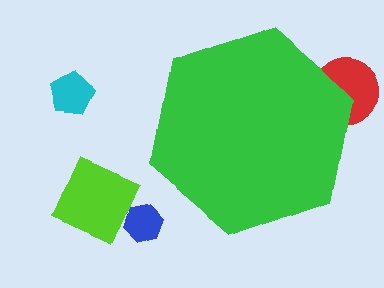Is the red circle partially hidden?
Yes, the red circle is partially hidden behind the green hexagon.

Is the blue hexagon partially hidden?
No, the blue hexagon is fully visible.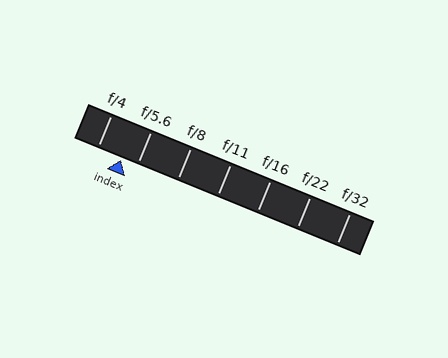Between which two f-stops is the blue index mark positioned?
The index mark is between f/4 and f/5.6.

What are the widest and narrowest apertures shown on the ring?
The widest aperture shown is f/4 and the narrowest is f/32.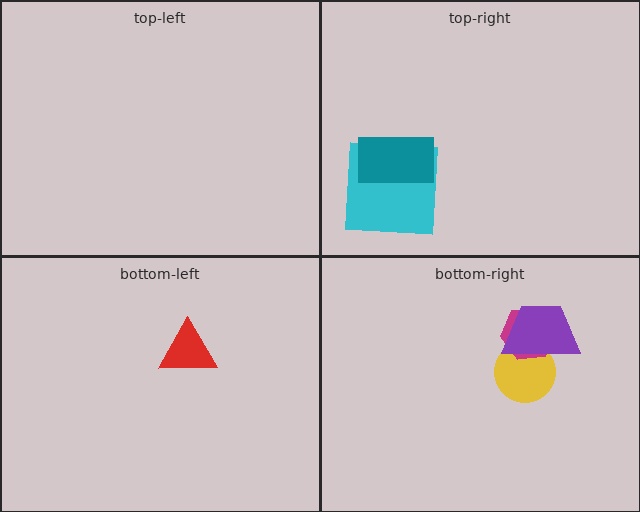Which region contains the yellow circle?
The bottom-right region.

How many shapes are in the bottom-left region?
1.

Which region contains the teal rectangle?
The top-right region.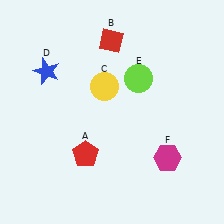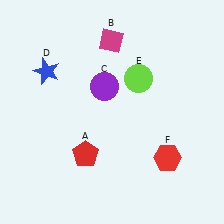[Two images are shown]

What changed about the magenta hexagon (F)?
In Image 1, F is magenta. In Image 2, it changed to red.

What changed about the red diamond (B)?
In Image 1, B is red. In Image 2, it changed to magenta.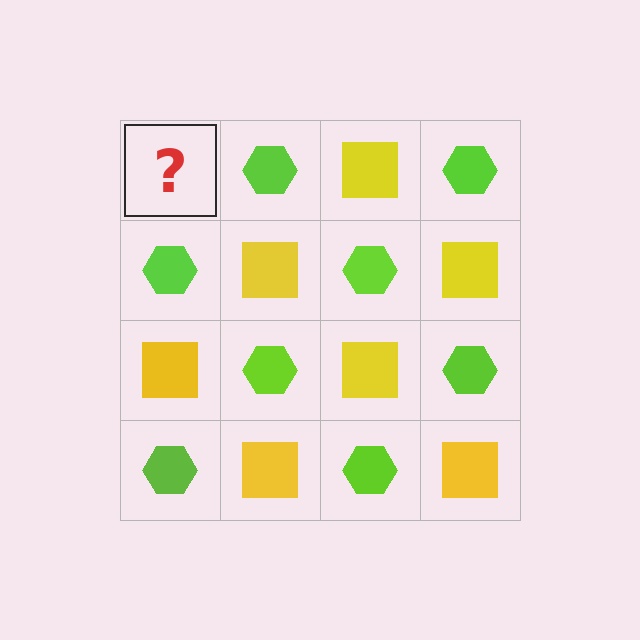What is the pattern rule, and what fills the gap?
The rule is that it alternates yellow square and lime hexagon in a checkerboard pattern. The gap should be filled with a yellow square.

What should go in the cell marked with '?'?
The missing cell should contain a yellow square.